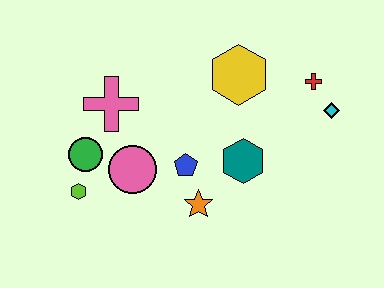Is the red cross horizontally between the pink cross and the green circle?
No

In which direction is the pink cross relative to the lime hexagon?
The pink cross is above the lime hexagon.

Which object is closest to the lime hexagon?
The green circle is closest to the lime hexagon.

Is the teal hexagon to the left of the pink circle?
No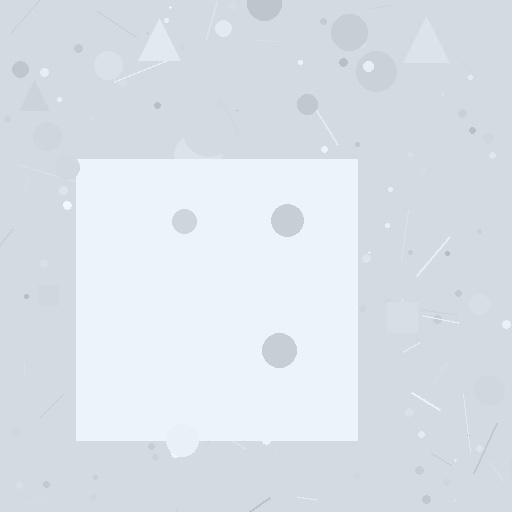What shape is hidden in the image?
A square is hidden in the image.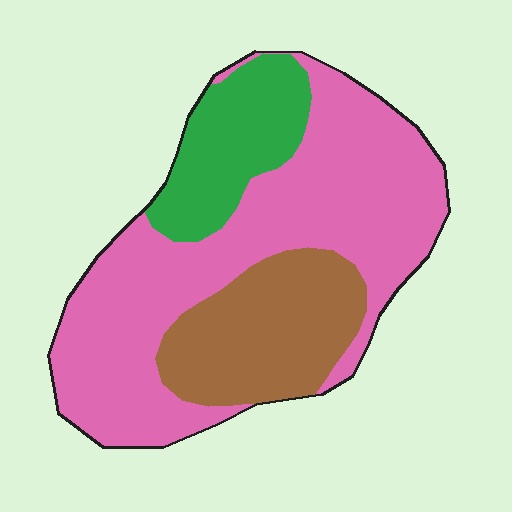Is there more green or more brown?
Brown.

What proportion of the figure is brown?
Brown takes up about one quarter (1/4) of the figure.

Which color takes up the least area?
Green, at roughly 15%.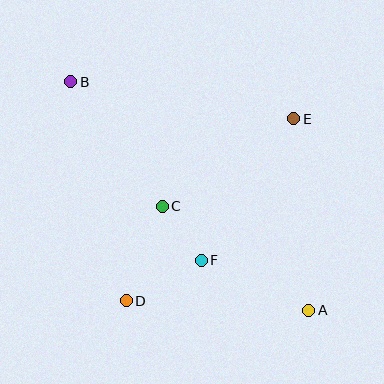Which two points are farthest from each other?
Points A and B are farthest from each other.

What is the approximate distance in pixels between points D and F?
The distance between D and F is approximately 85 pixels.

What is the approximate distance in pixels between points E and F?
The distance between E and F is approximately 169 pixels.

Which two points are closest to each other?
Points C and F are closest to each other.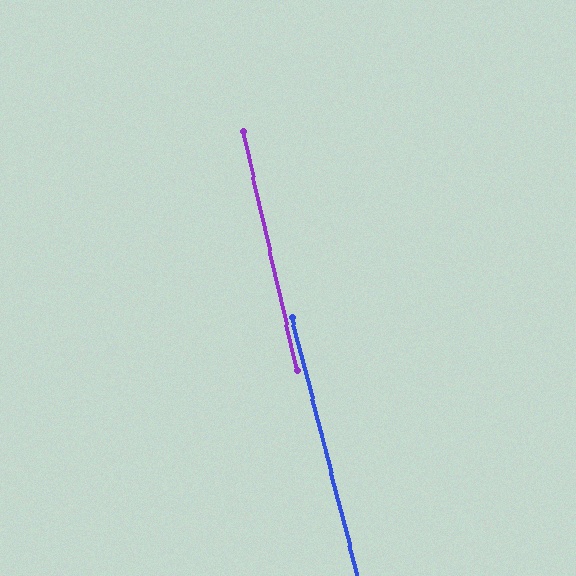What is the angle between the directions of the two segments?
Approximately 2 degrees.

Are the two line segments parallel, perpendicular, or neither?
Parallel — their directions differ by only 1.9°.